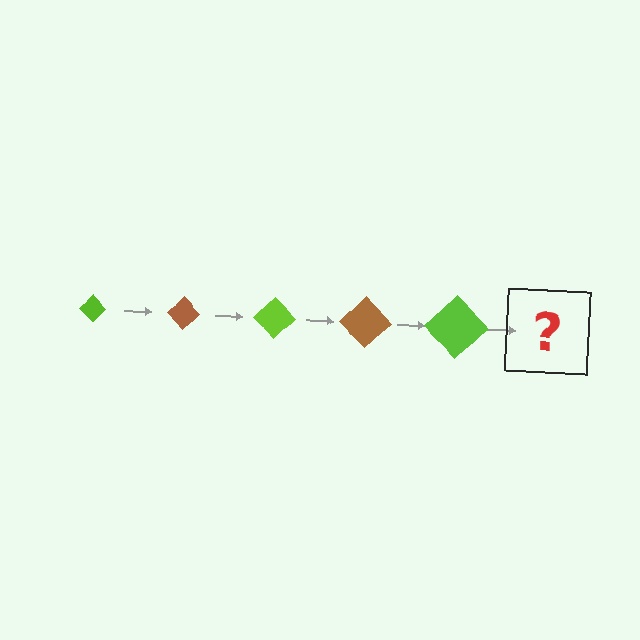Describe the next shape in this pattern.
It should be a brown diamond, larger than the previous one.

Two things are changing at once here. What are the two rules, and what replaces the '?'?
The two rules are that the diamond grows larger each step and the color cycles through lime and brown. The '?' should be a brown diamond, larger than the previous one.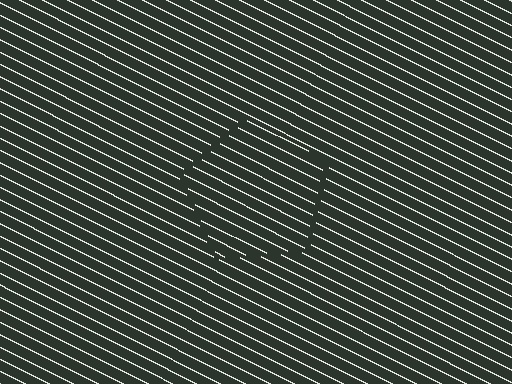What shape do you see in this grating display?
An illusory pentagon. The interior of the shape contains the same grating, shifted by half a period — the contour is defined by the phase discontinuity where line-ends from the inner and outer gratings abut.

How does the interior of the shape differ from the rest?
The interior of the shape contains the same grating, shifted by half a period — the contour is defined by the phase discontinuity where line-ends from the inner and outer gratings abut.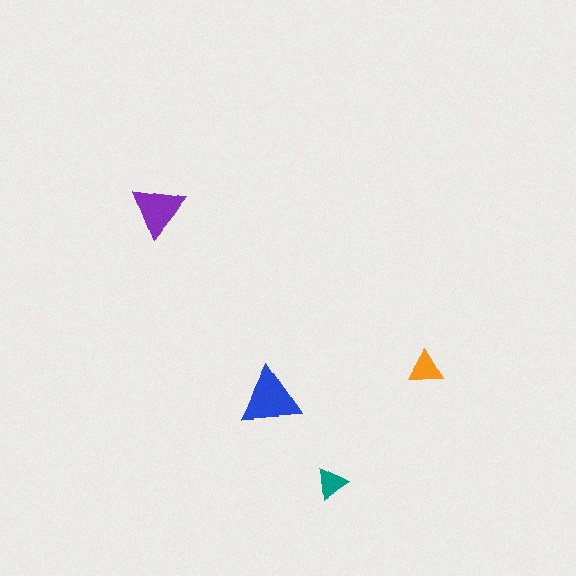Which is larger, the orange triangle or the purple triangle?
The purple one.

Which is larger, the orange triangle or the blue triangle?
The blue one.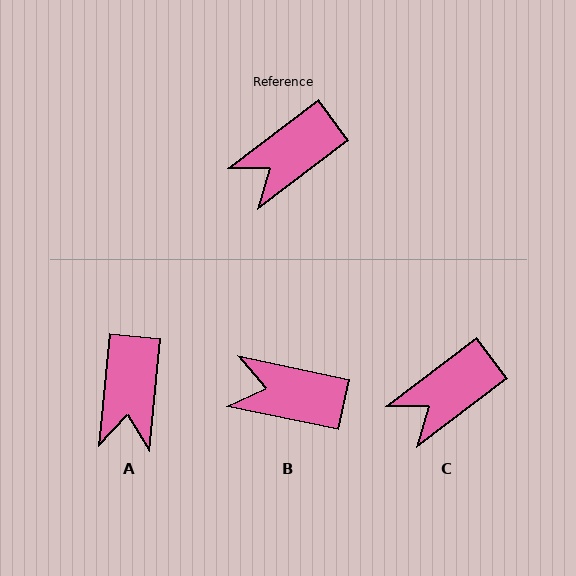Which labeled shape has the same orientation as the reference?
C.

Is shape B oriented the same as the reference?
No, it is off by about 49 degrees.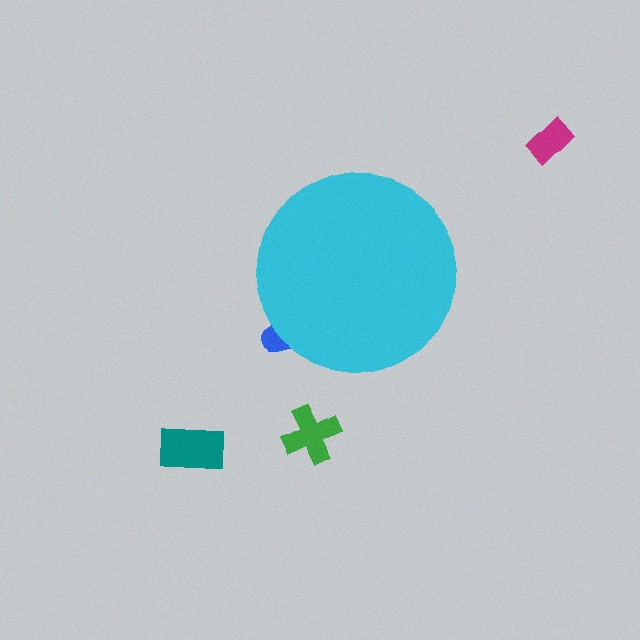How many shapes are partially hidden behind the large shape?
1 shape is partially hidden.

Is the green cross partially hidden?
No, the green cross is fully visible.